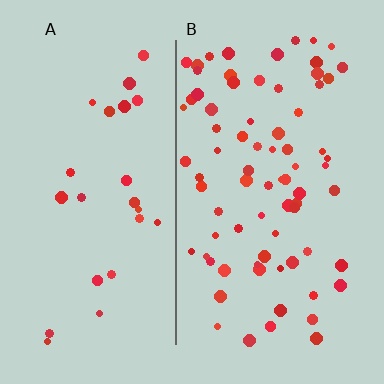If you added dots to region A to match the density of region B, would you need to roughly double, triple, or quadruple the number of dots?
Approximately triple.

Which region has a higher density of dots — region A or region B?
B (the right).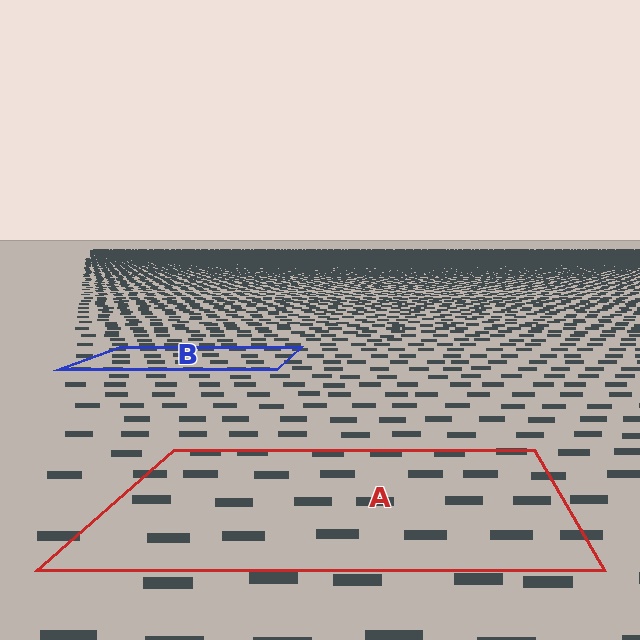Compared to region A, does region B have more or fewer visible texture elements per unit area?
Region B has more texture elements per unit area — they are packed more densely because it is farther away.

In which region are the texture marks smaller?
The texture marks are smaller in region B, because it is farther away.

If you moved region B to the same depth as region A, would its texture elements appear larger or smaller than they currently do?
They would appear larger. At a closer depth, the same texture elements are projected at a bigger on-screen size.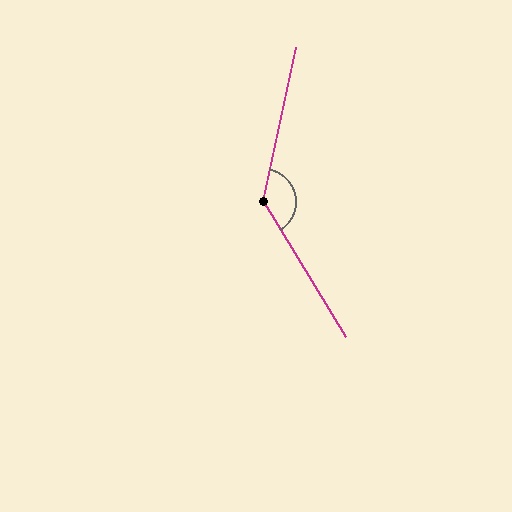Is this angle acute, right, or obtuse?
It is obtuse.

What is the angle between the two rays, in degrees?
Approximately 136 degrees.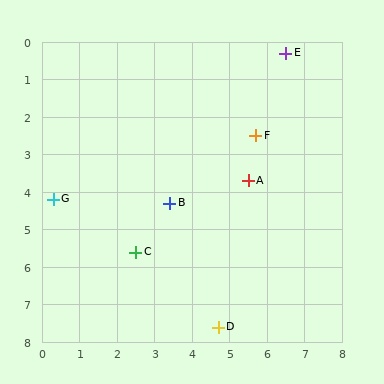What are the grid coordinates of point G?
Point G is at approximately (0.3, 4.2).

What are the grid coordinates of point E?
Point E is at approximately (6.5, 0.3).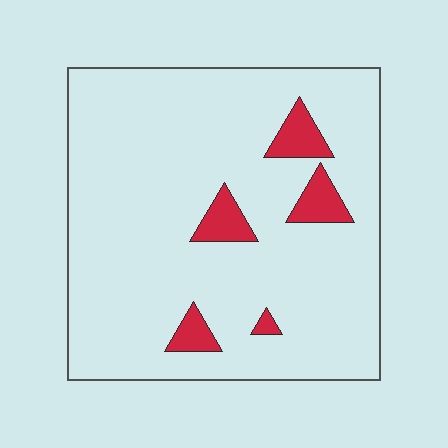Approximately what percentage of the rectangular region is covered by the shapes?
Approximately 10%.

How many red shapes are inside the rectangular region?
5.